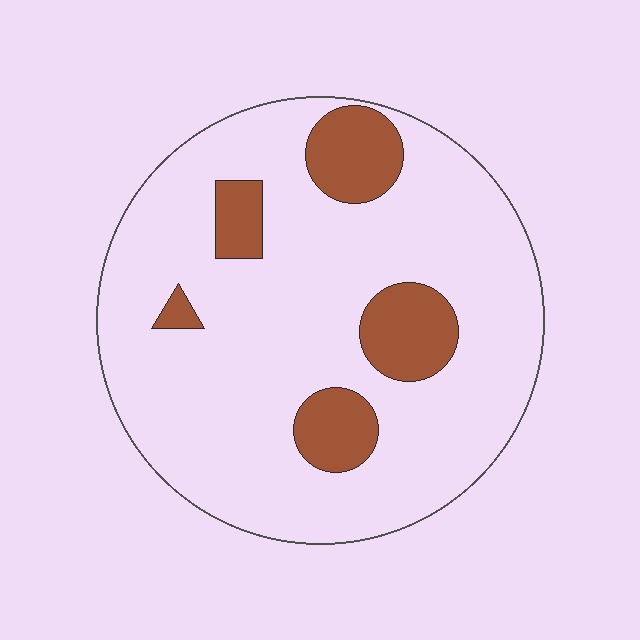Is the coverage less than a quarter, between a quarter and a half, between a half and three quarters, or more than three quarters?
Less than a quarter.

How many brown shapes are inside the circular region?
5.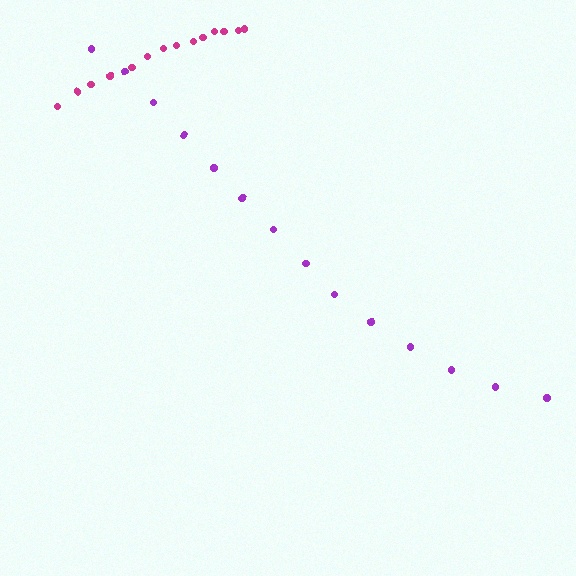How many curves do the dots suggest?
There are 2 distinct paths.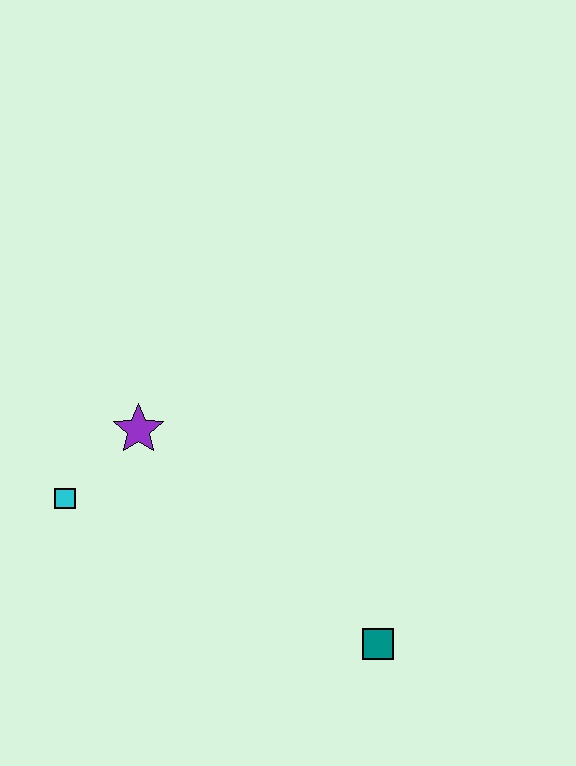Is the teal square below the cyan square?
Yes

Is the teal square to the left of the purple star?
No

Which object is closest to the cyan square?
The purple star is closest to the cyan square.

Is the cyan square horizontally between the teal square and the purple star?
No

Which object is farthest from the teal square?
The cyan square is farthest from the teal square.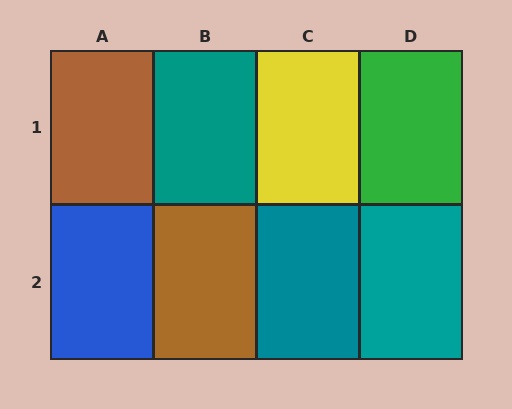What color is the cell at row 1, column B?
Teal.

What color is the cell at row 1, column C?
Yellow.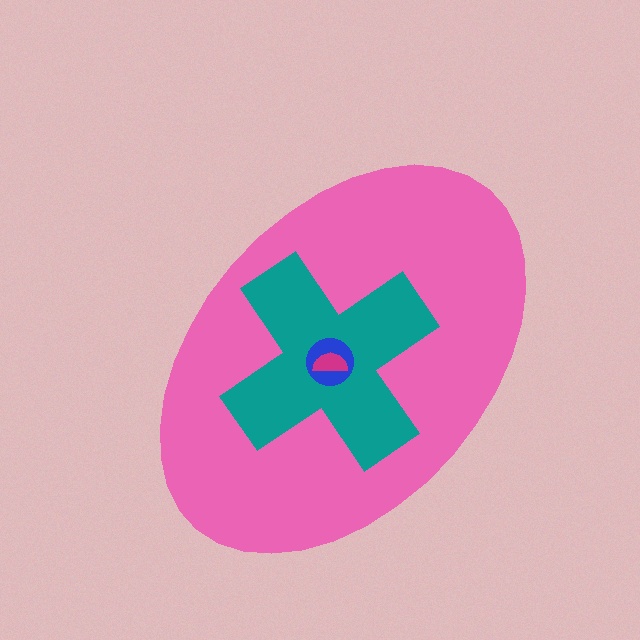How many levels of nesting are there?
4.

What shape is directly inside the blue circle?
The magenta semicircle.